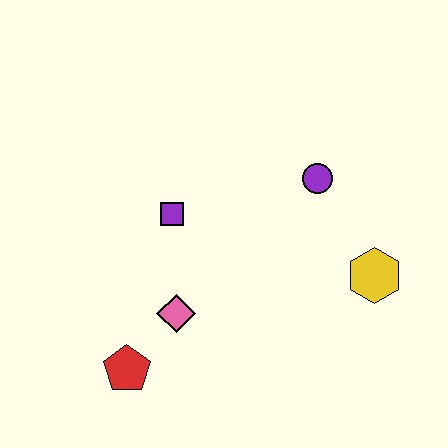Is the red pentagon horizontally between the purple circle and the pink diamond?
No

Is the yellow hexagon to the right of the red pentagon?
Yes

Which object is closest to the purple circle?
The yellow hexagon is closest to the purple circle.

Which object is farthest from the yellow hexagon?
The red pentagon is farthest from the yellow hexagon.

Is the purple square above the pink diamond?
Yes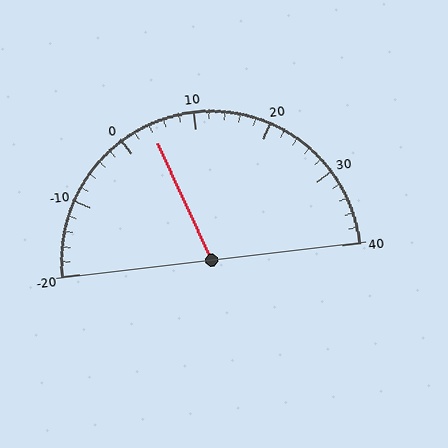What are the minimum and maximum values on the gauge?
The gauge ranges from -20 to 40.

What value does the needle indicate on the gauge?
The needle indicates approximately 4.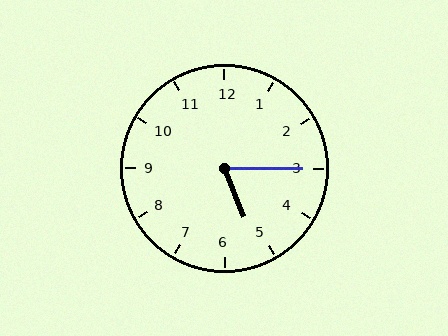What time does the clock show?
5:15.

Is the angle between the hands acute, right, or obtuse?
It is acute.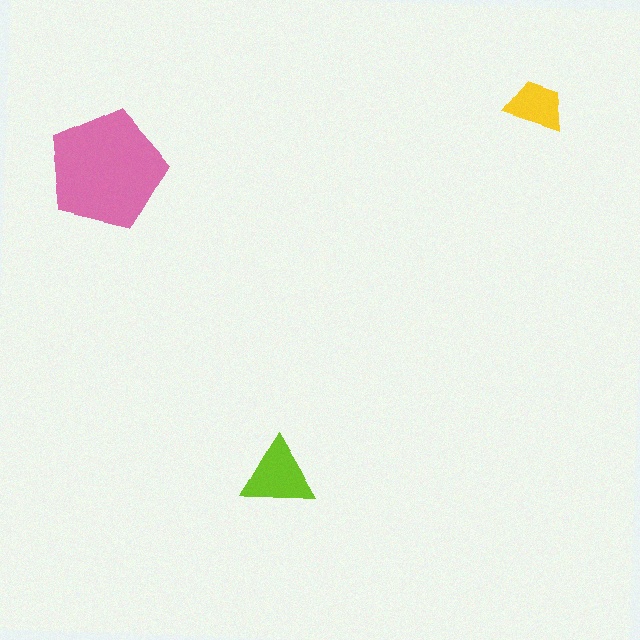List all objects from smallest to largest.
The yellow trapezoid, the lime triangle, the pink pentagon.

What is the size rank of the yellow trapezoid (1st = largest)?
3rd.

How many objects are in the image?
There are 3 objects in the image.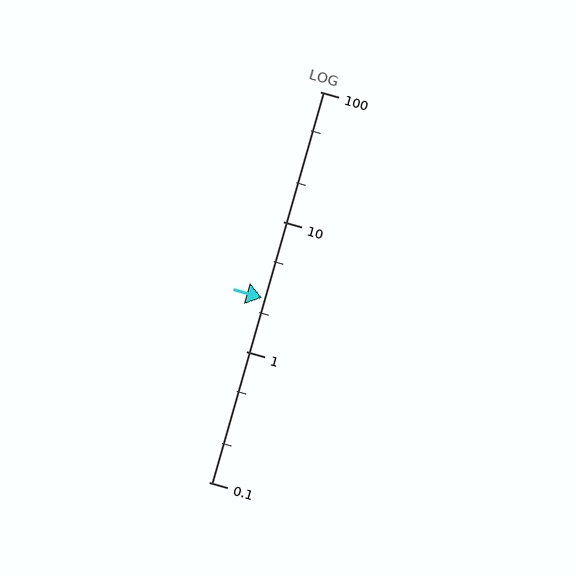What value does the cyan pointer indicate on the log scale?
The pointer indicates approximately 2.6.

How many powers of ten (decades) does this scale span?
The scale spans 3 decades, from 0.1 to 100.